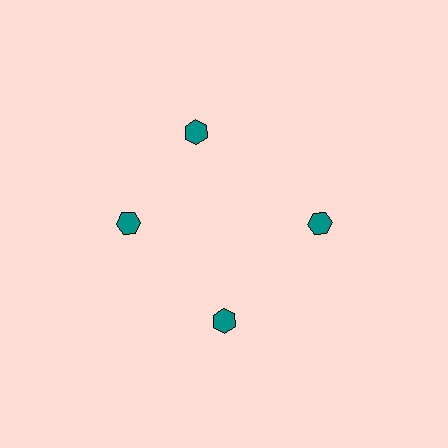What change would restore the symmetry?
The symmetry would be restored by rotating it back into even spacing with its neighbors so that all 4 hexagons sit at equal angles and equal distance from the center.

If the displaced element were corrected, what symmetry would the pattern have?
It would have 4-fold rotational symmetry — the pattern would map onto itself every 90 degrees.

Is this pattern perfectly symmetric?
No. The 4 teal hexagons are arranged in a ring, but one element near the 12 o'clock position is rotated out of alignment along the ring, breaking the 4-fold rotational symmetry.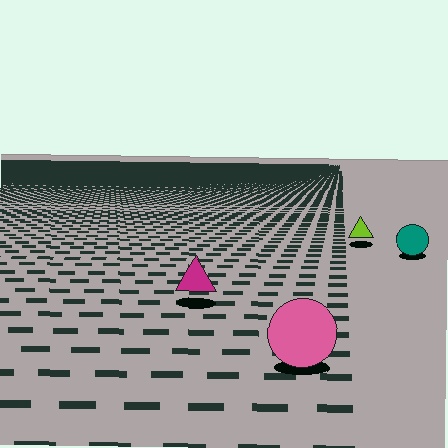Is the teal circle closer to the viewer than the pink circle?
No. The pink circle is closer — you can tell from the texture gradient: the ground texture is coarser near it.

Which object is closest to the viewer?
The pink circle is closest. The texture marks near it are larger and more spread out.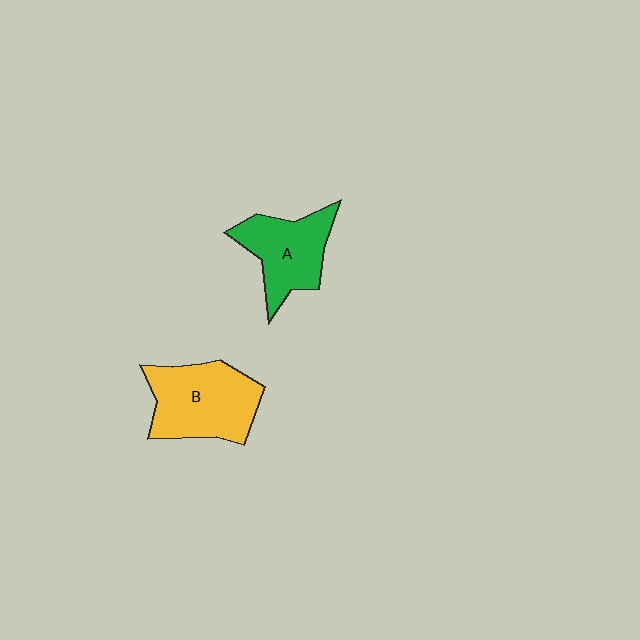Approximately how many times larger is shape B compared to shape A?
Approximately 1.3 times.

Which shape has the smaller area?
Shape A (green).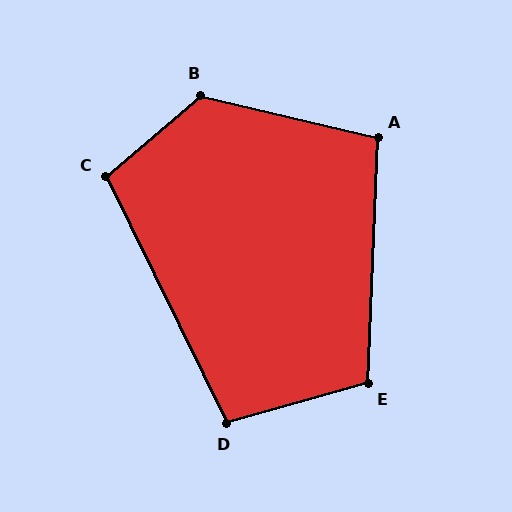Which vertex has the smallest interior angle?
D, at approximately 100 degrees.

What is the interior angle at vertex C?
Approximately 104 degrees (obtuse).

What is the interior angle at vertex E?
Approximately 108 degrees (obtuse).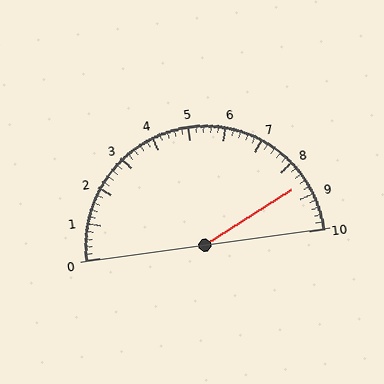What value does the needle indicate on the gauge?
The needle indicates approximately 8.6.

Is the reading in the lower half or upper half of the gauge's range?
The reading is in the upper half of the range (0 to 10).